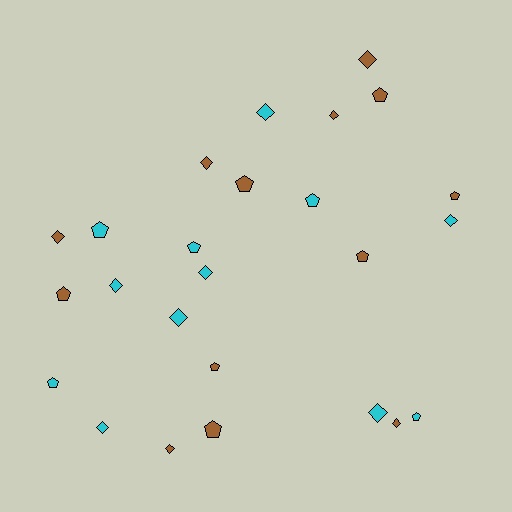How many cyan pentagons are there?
There are 5 cyan pentagons.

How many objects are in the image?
There are 25 objects.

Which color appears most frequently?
Brown, with 13 objects.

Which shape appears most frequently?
Diamond, with 13 objects.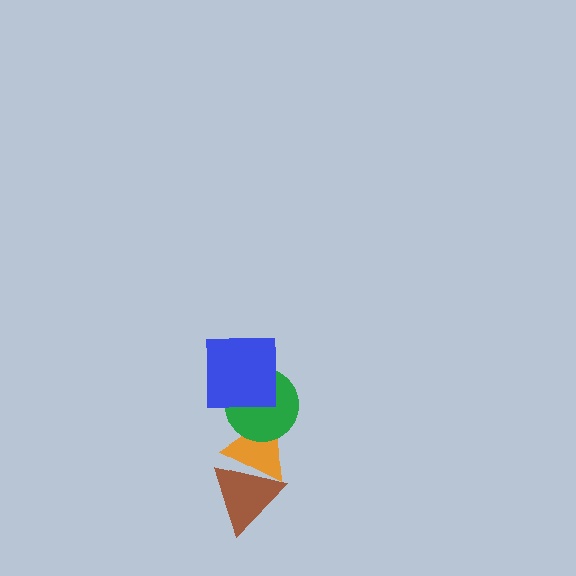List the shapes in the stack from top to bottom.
From top to bottom: the blue square, the green circle, the orange triangle, the brown triangle.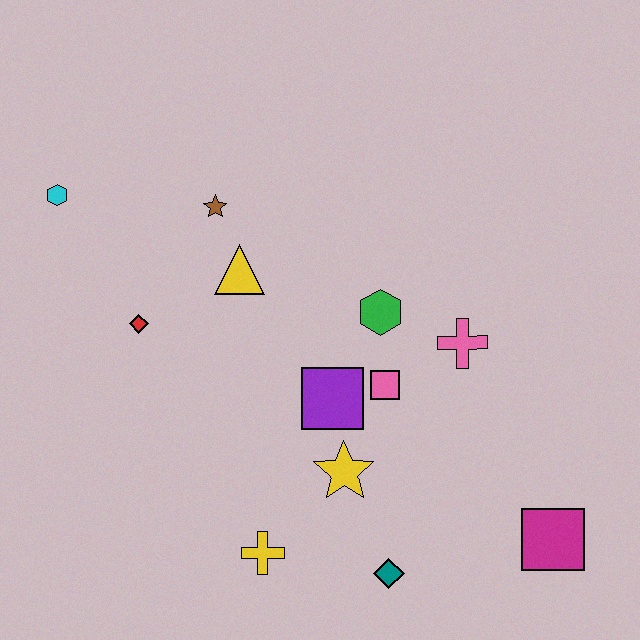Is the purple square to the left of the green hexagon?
Yes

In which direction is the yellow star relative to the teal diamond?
The yellow star is above the teal diamond.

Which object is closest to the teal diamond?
The yellow star is closest to the teal diamond.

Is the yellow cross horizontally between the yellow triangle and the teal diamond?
Yes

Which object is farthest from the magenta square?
The cyan hexagon is farthest from the magenta square.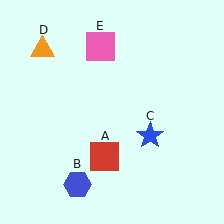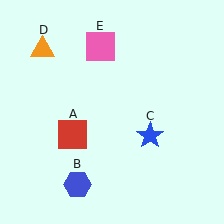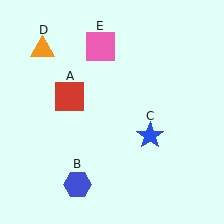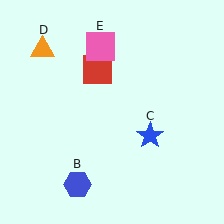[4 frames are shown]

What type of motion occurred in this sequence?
The red square (object A) rotated clockwise around the center of the scene.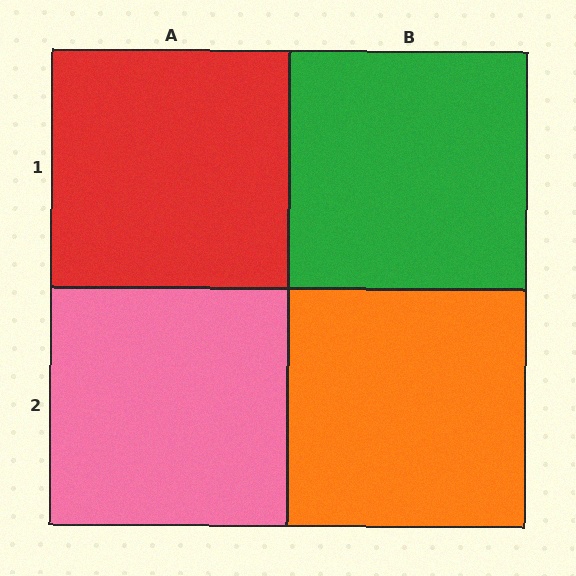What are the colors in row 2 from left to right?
Pink, orange.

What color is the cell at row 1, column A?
Red.